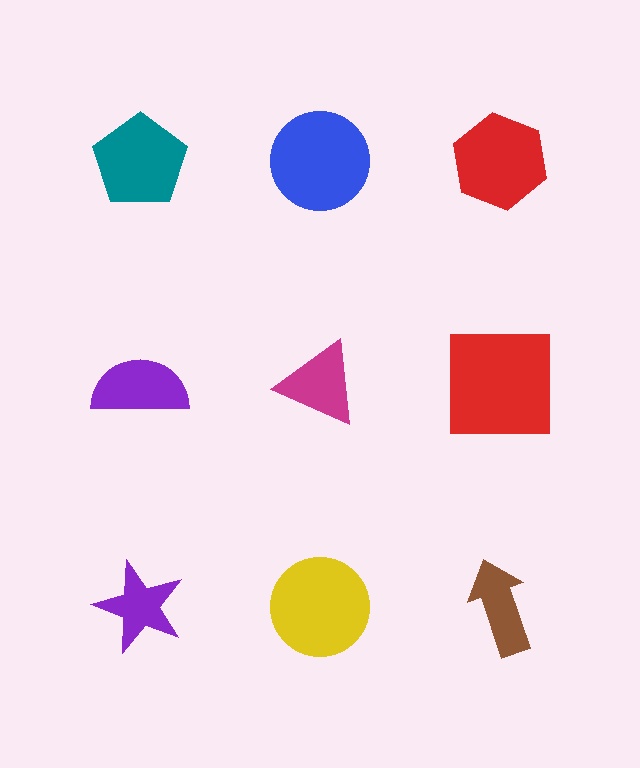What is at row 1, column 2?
A blue circle.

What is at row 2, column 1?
A purple semicircle.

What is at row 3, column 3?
A brown arrow.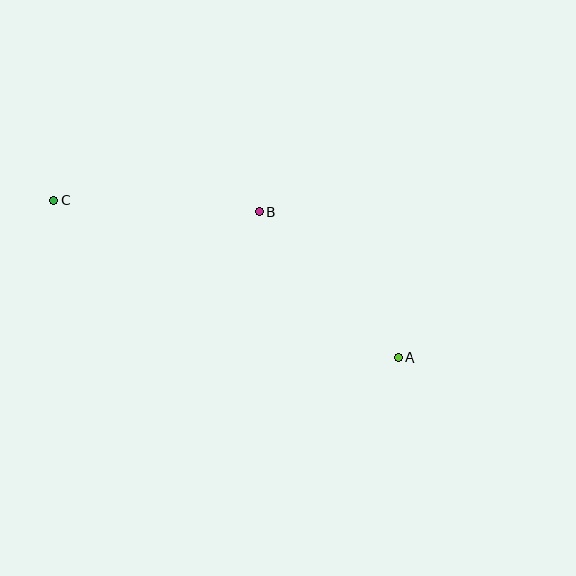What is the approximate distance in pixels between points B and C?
The distance between B and C is approximately 206 pixels.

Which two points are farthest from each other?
Points A and C are farthest from each other.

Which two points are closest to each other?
Points A and B are closest to each other.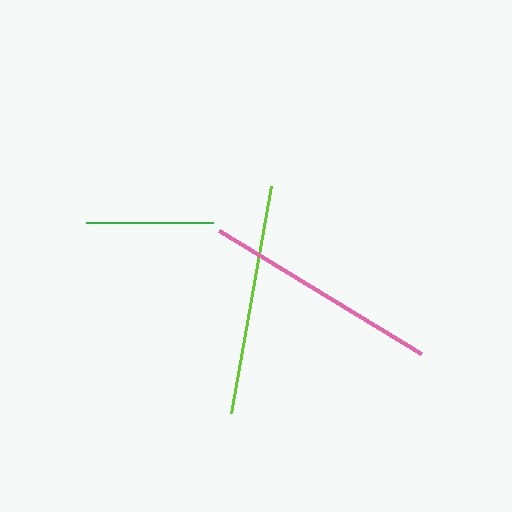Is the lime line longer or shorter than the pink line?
The pink line is longer than the lime line.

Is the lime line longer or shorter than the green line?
The lime line is longer than the green line.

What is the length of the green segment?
The green segment is approximately 127 pixels long.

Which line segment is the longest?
The pink line is the longest at approximately 237 pixels.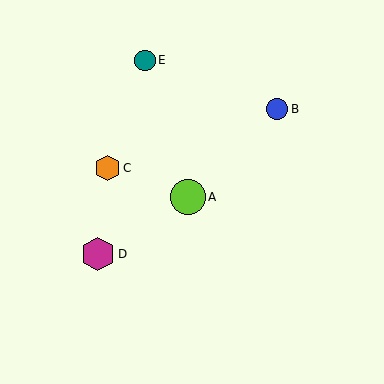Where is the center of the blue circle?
The center of the blue circle is at (277, 109).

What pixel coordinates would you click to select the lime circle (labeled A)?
Click at (188, 197) to select the lime circle A.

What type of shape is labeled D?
Shape D is a magenta hexagon.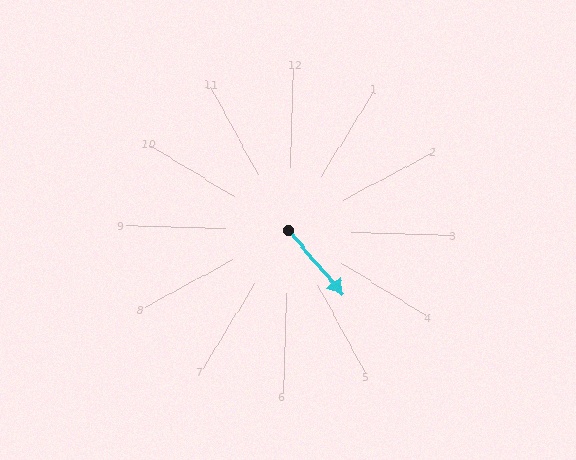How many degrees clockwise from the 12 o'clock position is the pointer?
Approximately 138 degrees.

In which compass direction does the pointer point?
Southeast.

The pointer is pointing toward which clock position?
Roughly 5 o'clock.